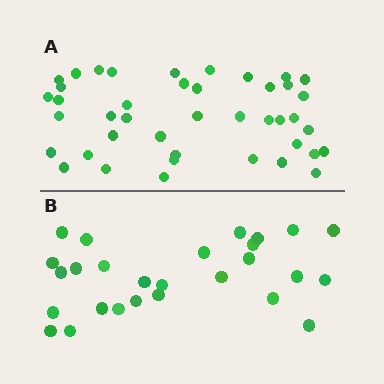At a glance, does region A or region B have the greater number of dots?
Region A (the top region) has more dots.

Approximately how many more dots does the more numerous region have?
Region A has approximately 15 more dots than region B.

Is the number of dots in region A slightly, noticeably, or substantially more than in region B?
Region A has substantially more. The ratio is roughly 1.6 to 1.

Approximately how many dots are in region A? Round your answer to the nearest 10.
About 40 dots. (The exact count is 42, which rounds to 40.)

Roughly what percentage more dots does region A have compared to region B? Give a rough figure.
About 55% more.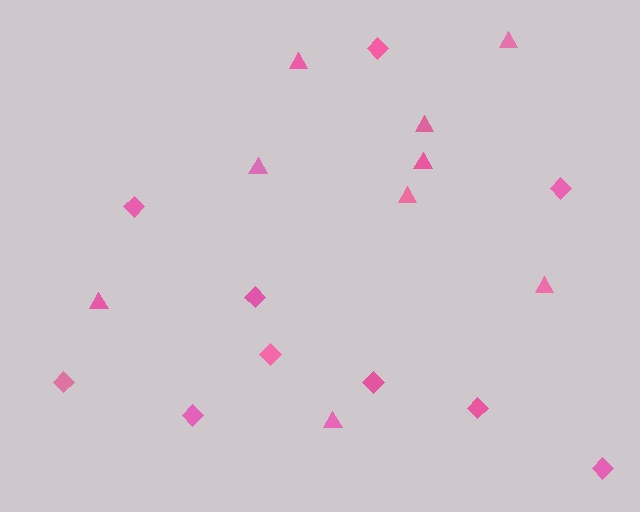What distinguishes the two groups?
There are 2 groups: one group of diamonds (10) and one group of triangles (9).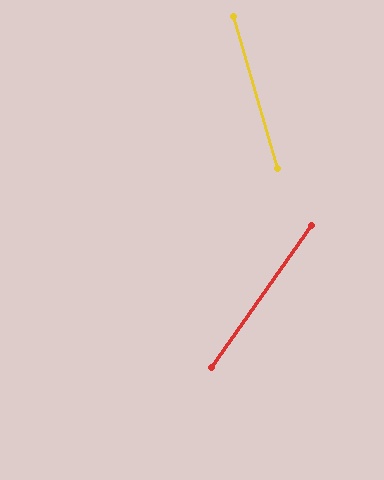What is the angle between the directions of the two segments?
Approximately 51 degrees.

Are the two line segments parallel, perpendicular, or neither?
Neither parallel nor perpendicular — they differ by about 51°.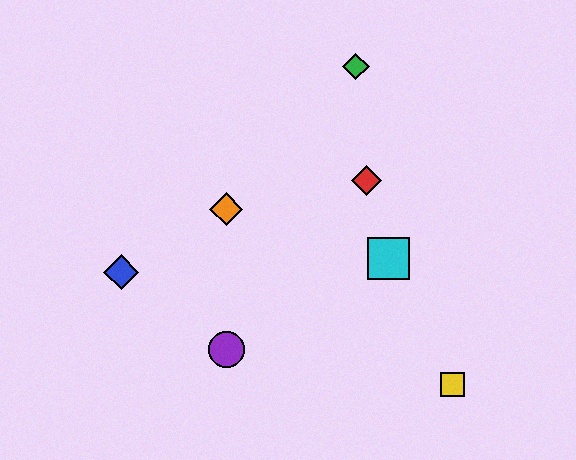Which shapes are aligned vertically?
The purple circle, the orange diamond are aligned vertically.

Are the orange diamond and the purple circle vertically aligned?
Yes, both are at x≈226.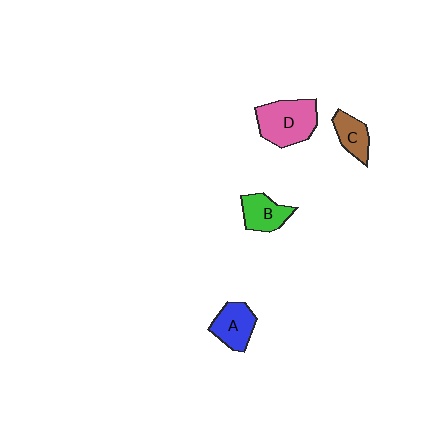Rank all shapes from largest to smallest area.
From largest to smallest: D (pink), A (blue), B (green), C (brown).